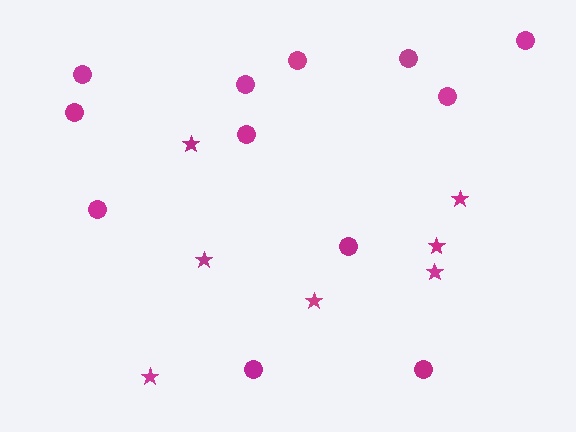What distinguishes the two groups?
There are 2 groups: one group of stars (7) and one group of circles (12).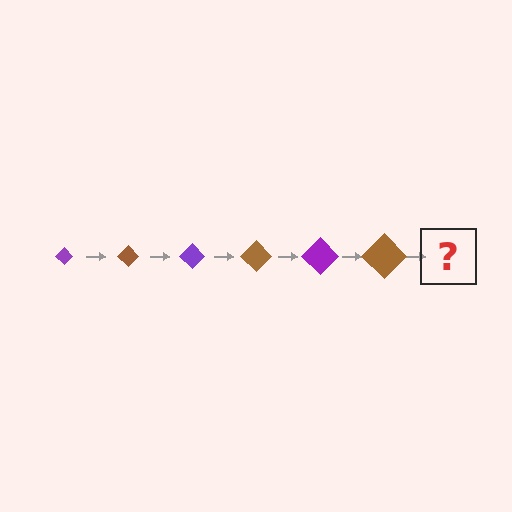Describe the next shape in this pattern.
It should be a purple diamond, larger than the previous one.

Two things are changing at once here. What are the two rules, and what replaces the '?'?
The two rules are that the diamond grows larger each step and the color cycles through purple and brown. The '?' should be a purple diamond, larger than the previous one.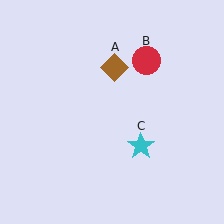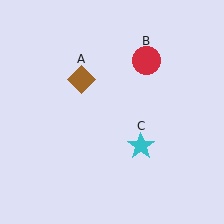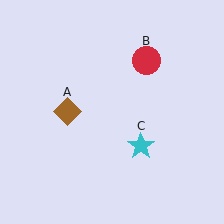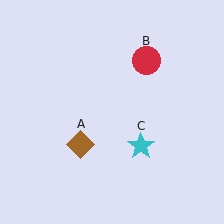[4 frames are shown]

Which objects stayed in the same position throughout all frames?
Red circle (object B) and cyan star (object C) remained stationary.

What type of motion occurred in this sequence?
The brown diamond (object A) rotated counterclockwise around the center of the scene.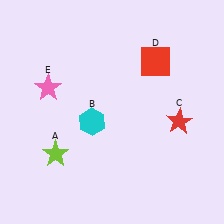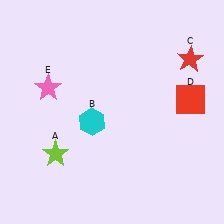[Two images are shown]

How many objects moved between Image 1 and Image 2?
2 objects moved between the two images.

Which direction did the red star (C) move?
The red star (C) moved up.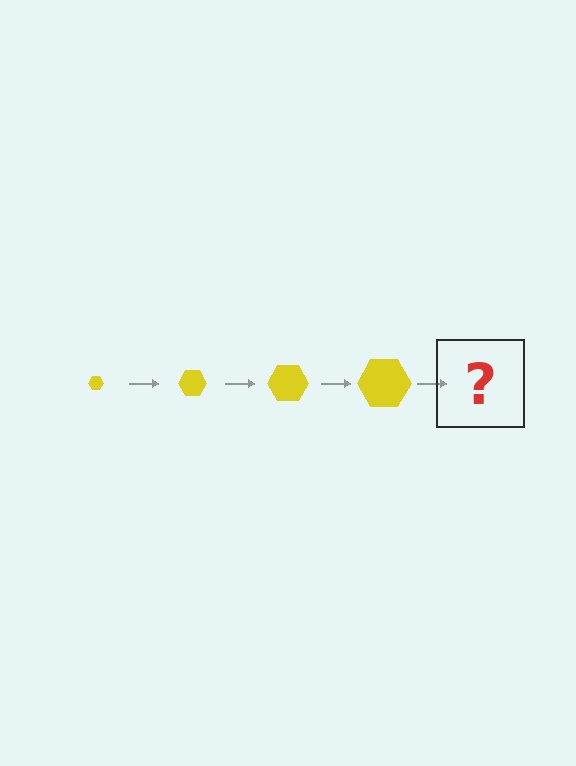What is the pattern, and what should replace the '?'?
The pattern is that the hexagon gets progressively larger each step. The '?' should be a yellow hexagon, larger than the previous one.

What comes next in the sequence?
The next element should be a yellow hexagon, larger than the previous one.